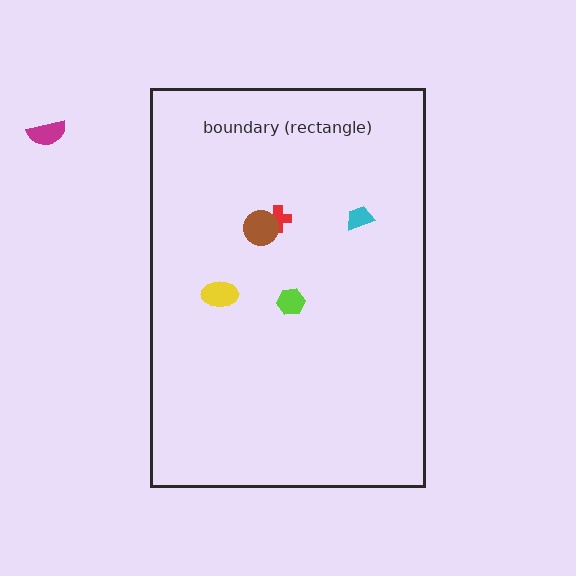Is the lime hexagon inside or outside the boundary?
Inside.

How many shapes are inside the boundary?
5 inside, 1 outside.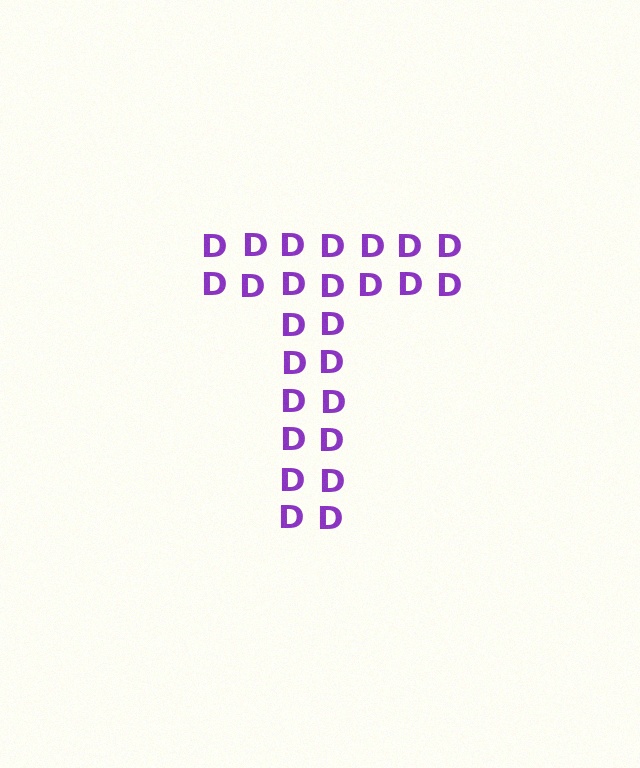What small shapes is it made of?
It is made of small letter D's.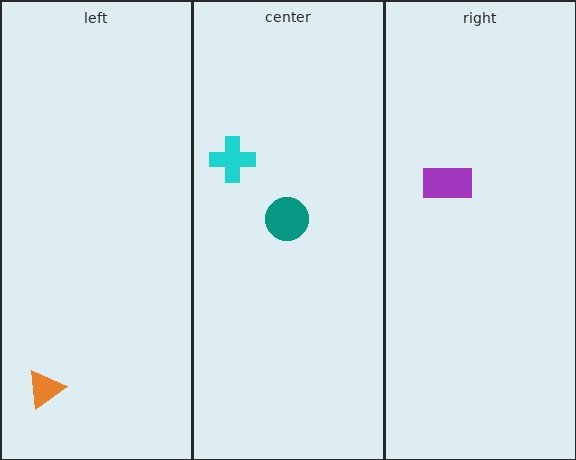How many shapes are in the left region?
1.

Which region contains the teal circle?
The center region.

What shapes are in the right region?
The purple rectangle.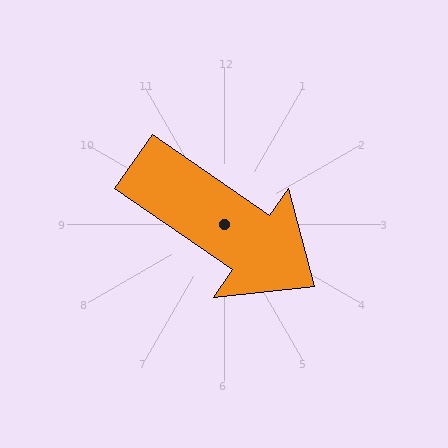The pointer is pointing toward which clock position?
Roughly 4 o'clock.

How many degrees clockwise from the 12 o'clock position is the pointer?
Approximately 125 degrees.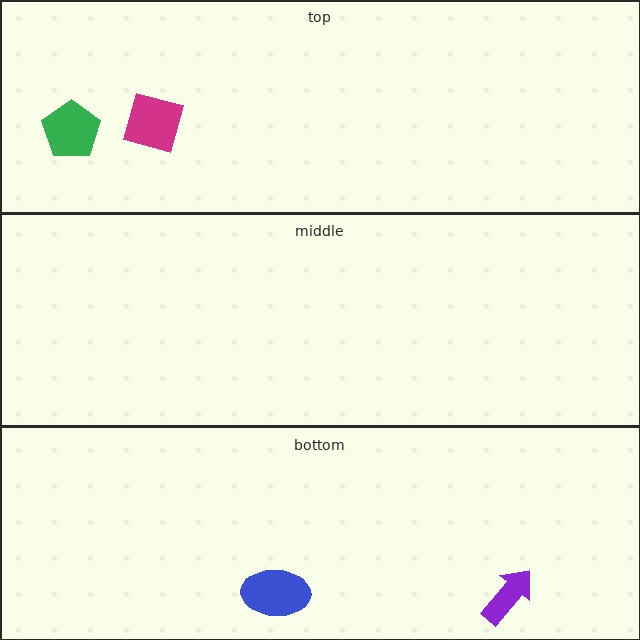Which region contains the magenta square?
The top region.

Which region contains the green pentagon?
The top region.